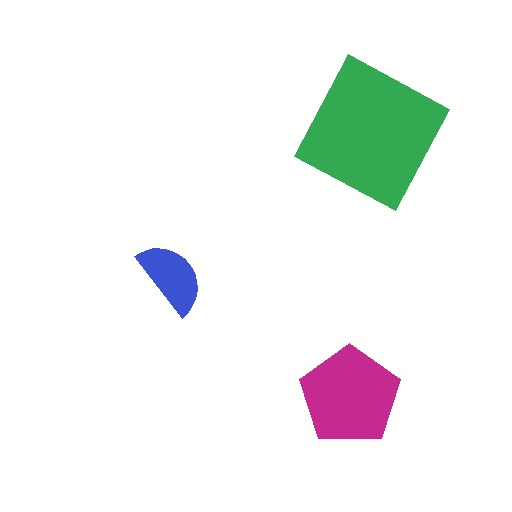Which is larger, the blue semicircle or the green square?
The green square.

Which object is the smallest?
The blue semicircle.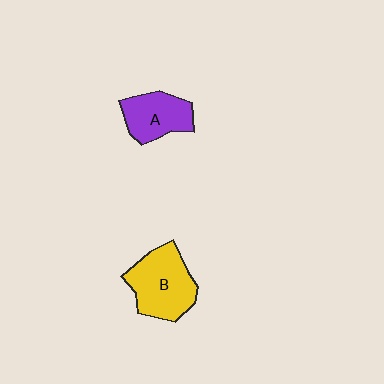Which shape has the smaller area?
Shape A (purple).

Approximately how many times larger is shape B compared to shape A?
Approximately 1.4 times.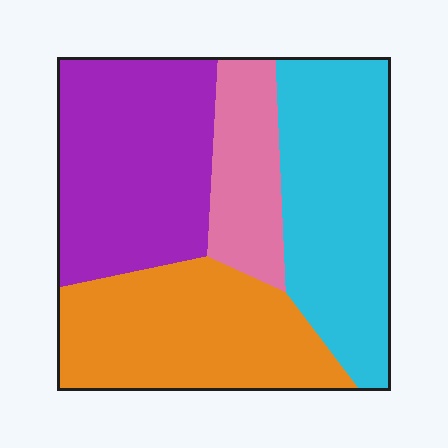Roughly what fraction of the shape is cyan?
Cyan covers roughly 30% of the shape.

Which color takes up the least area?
Pink, at roughly 15%.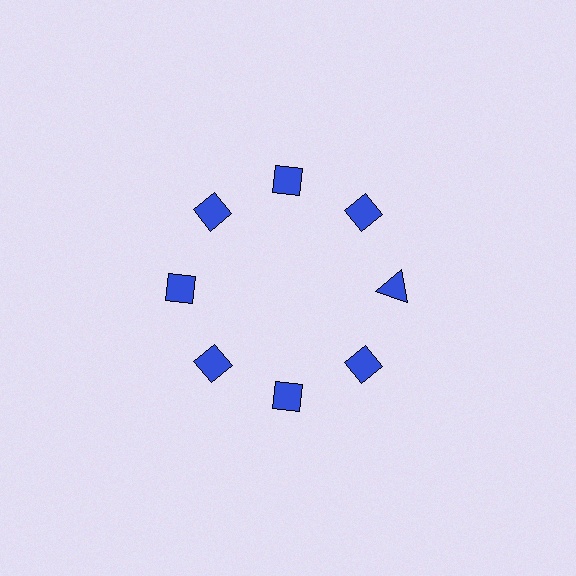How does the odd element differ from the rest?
It has a different shape: triangle instead of diamond.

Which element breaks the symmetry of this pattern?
The blue triangle at roughly the 3 o'clock position breaks the symmetry. All other shapes are blue diamonds.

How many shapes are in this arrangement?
There are 8 shapes arranged in a ring pattern.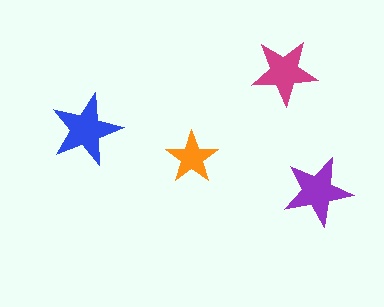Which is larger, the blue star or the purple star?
The blue one.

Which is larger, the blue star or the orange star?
The blue one.